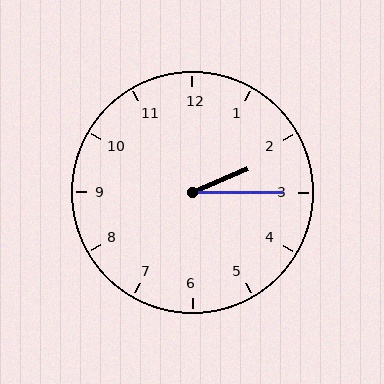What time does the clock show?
2:15.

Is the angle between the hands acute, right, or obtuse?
It is acute.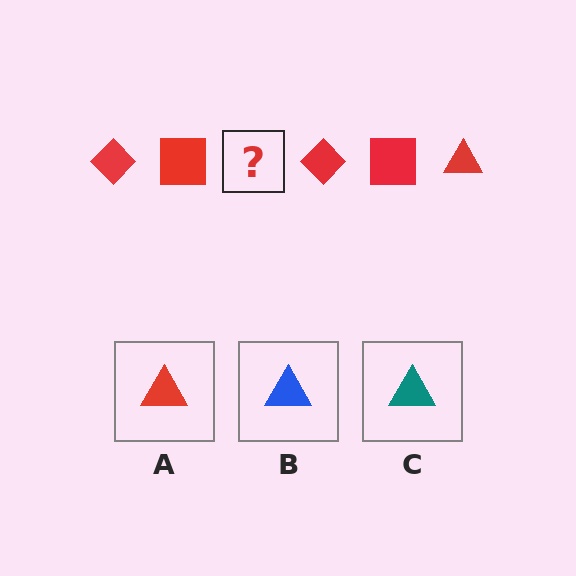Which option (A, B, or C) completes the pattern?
A.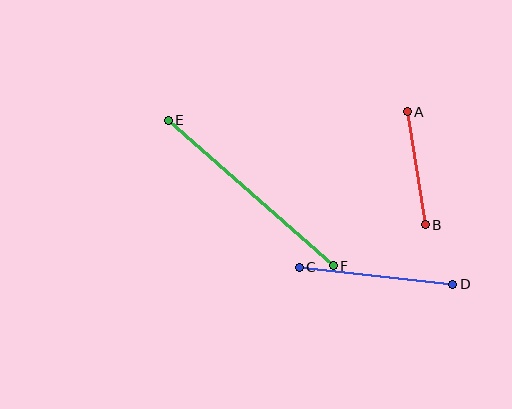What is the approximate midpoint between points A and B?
The midpoint is at approximately (416, 168) pixels.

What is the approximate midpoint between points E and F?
The midpoint is at approximately (251, 193) pixels.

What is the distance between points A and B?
The distance is approximately 115 pixels.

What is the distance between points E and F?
The distance is approximately 220 pixels.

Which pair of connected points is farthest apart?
Points E and F are farthest apart.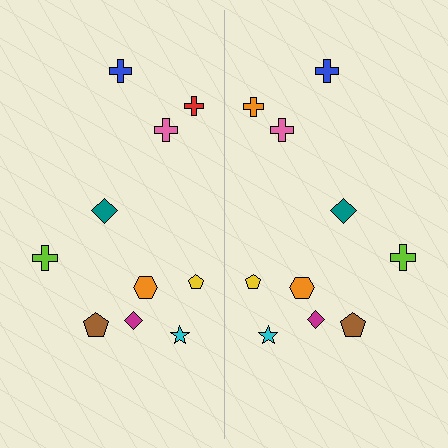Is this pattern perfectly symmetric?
No, the pattern is not perfectly symmetric. The orange cross on the right side breaks the symmetry — its mirror counterpart is red.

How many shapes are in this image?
There are 20 shapes in this image.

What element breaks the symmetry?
The orange cross on the right side breaks the symmetry — its mirror counterpart is red.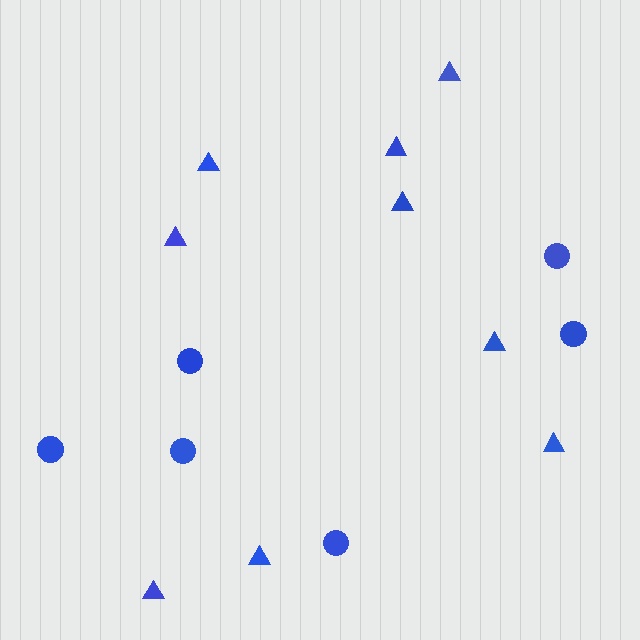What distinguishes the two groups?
There are 2 groups: one group of triangles (9) and one group of circles (6).